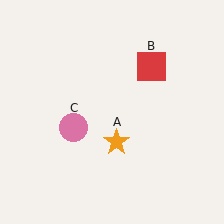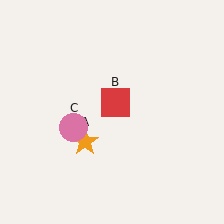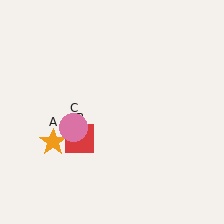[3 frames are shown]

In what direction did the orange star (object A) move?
The orange star (object A) moved left.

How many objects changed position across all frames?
2 objects changed position: orange star (object A), red square (object B).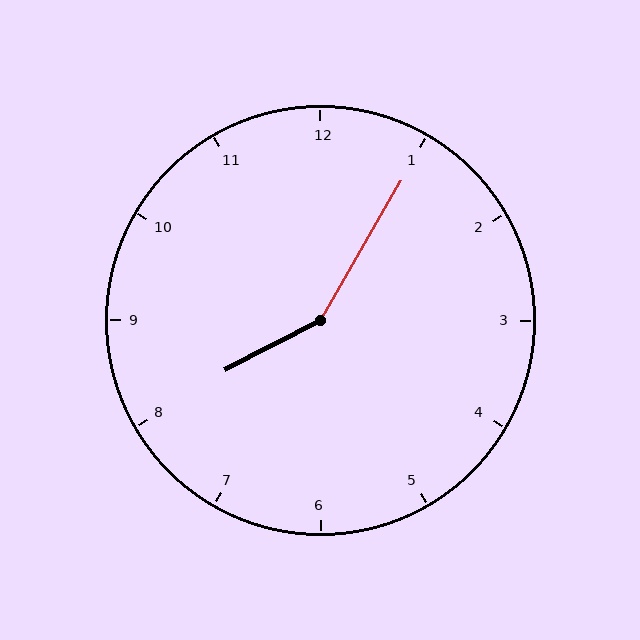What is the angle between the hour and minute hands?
Approximately 148 degrees.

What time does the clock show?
8:05.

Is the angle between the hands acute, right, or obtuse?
It is obtuse.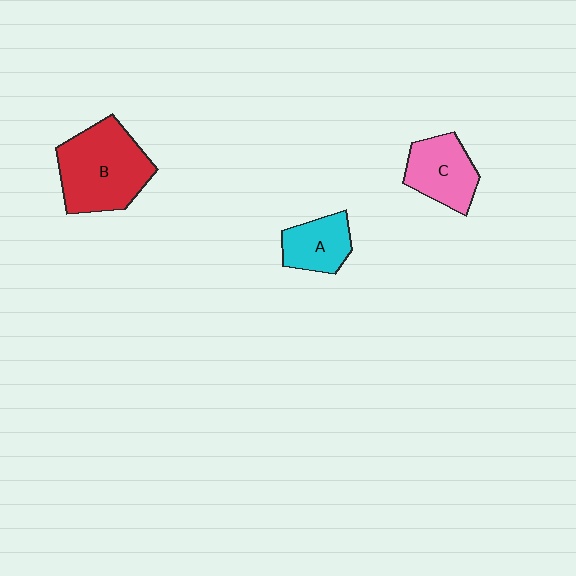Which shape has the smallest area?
Shape A (cyan).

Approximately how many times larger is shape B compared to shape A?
Approximately 2.0 times.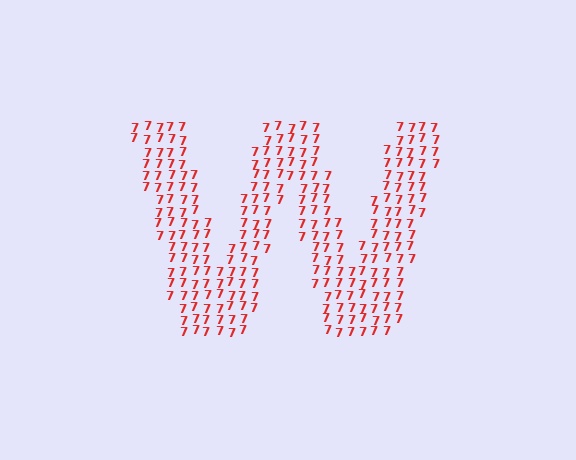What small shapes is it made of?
It is made of small digit 7's.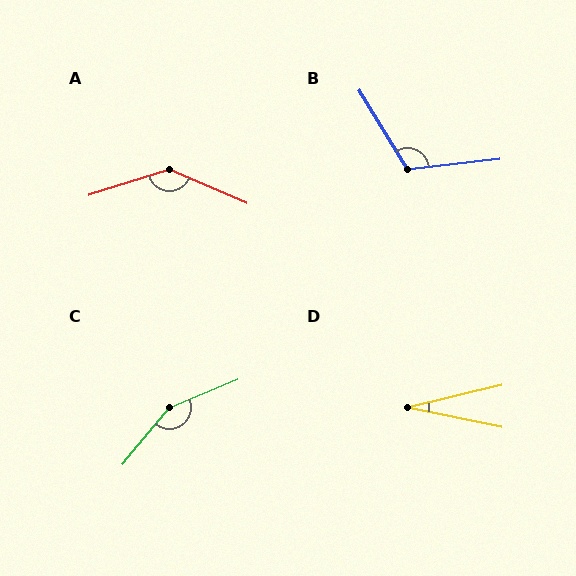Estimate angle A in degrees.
Approximately 139 degrees.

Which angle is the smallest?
D, at approximately 25 degrees.